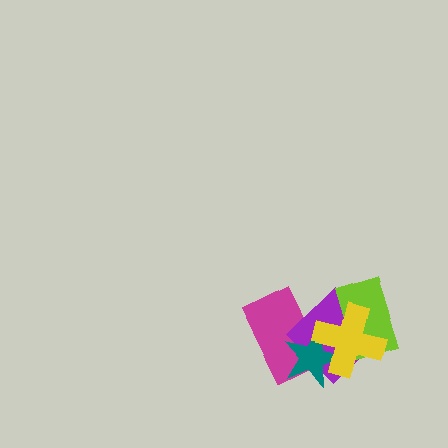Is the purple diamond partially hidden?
Yes, it is partially covered by another shape.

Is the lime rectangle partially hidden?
Yes, it is partially covered by another shape.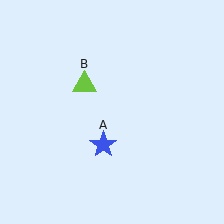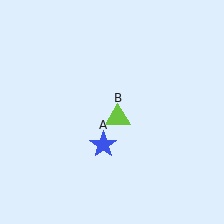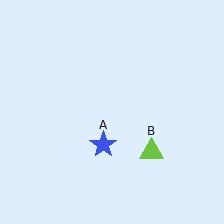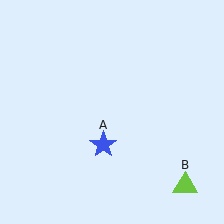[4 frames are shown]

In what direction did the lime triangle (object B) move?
The lime triangle (object B) moved down and to the right.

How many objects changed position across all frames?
1 object changed position: lime triangle (object B).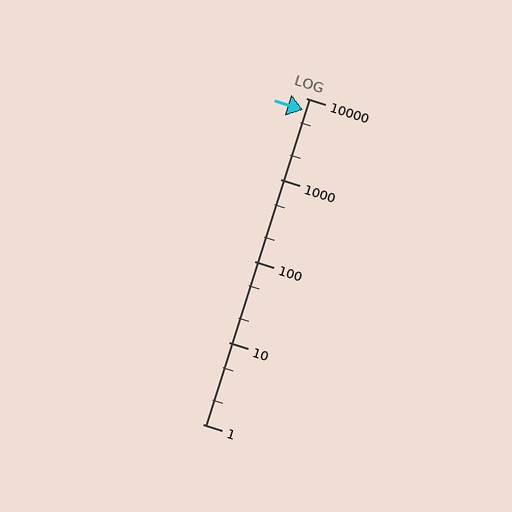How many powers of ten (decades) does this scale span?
The scale spans 4 decades, from 1 to 10000.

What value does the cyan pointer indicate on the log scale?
The pointer indicates approximately 7200.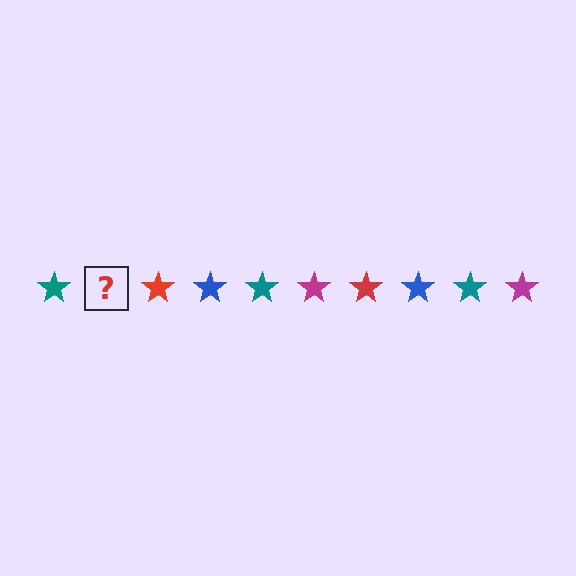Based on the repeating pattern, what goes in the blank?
The blank should be a magenta star.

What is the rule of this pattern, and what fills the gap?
The rule is that the pattern cycles through teal, magenta, red, blue stars. The gap should be filled with a magenta star.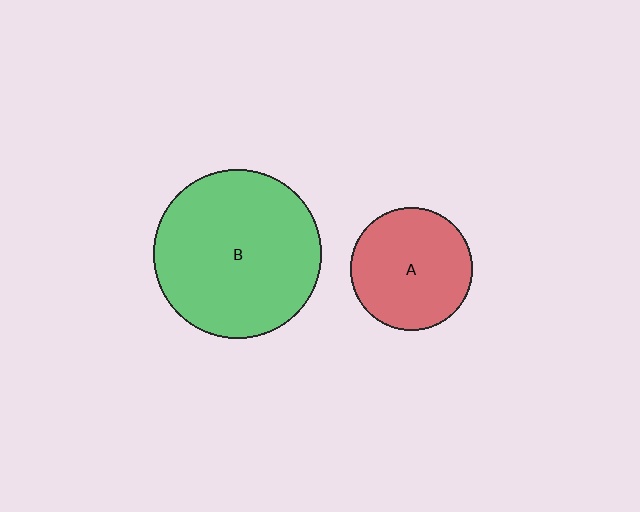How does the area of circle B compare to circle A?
Approximately 1.9 times.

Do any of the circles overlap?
No, none of the circles overlap.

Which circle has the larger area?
Circle B (green).